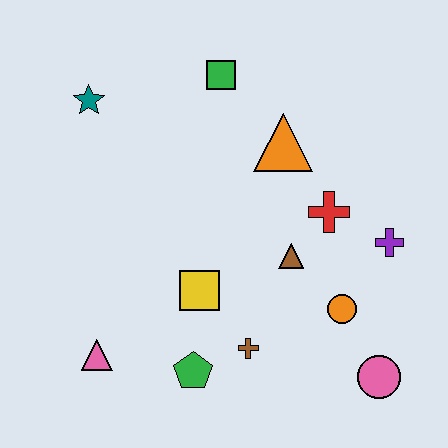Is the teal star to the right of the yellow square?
No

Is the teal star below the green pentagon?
No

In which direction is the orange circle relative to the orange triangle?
The orange circle is below the orange triangle.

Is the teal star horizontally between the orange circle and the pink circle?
No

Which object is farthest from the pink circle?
The teal star is farthest from the pink circle.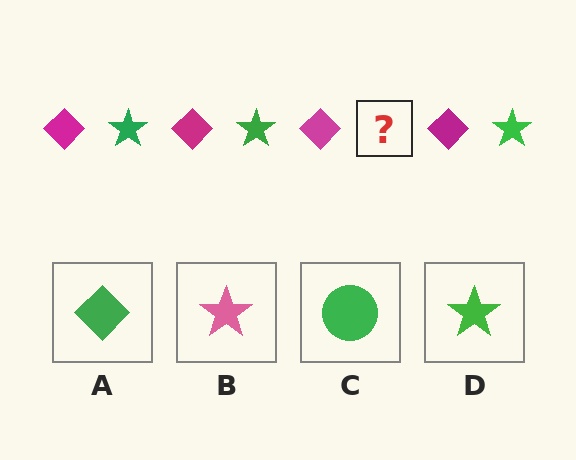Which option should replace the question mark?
Option D.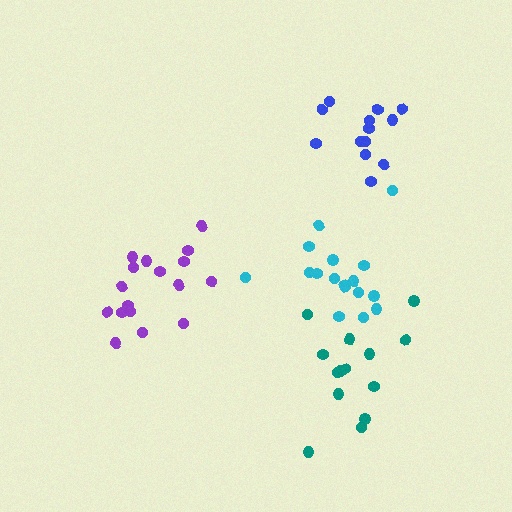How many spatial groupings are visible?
There are 4 spatial groupings.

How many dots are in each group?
Group 1: 13 dots, Group 2: 14 dots, Group 3: 17 dots, Group 4: 17 dots (61 total).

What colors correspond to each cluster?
The clusters are colored: blue, teal, cyan, purple.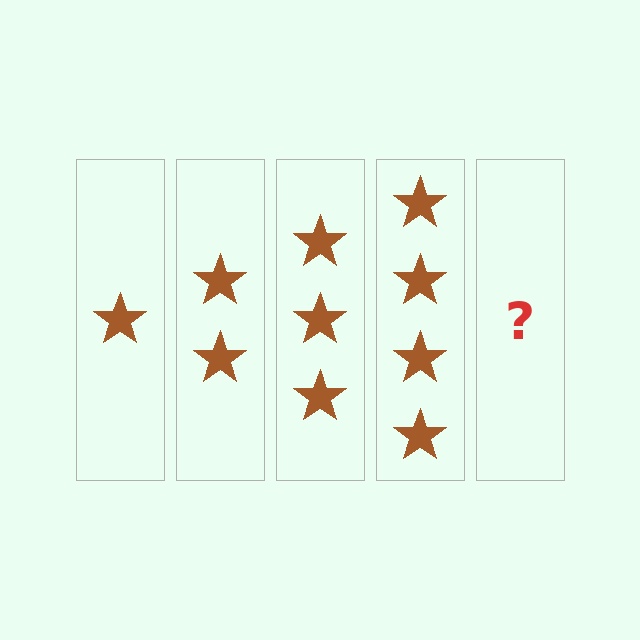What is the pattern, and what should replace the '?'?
The pattern is that each step adds one more star. The '?' should be 5 stars.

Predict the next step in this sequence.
The next step is 5 stars.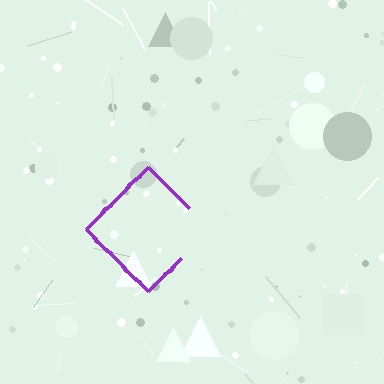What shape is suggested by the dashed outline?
The dashed outline suggests a diamond.